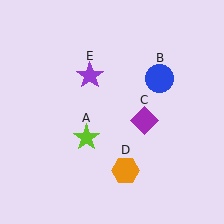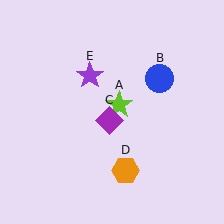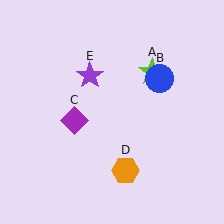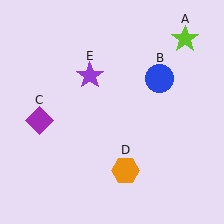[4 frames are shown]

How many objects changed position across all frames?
2 objects changed position: lime star (object A), purple diamond (object C).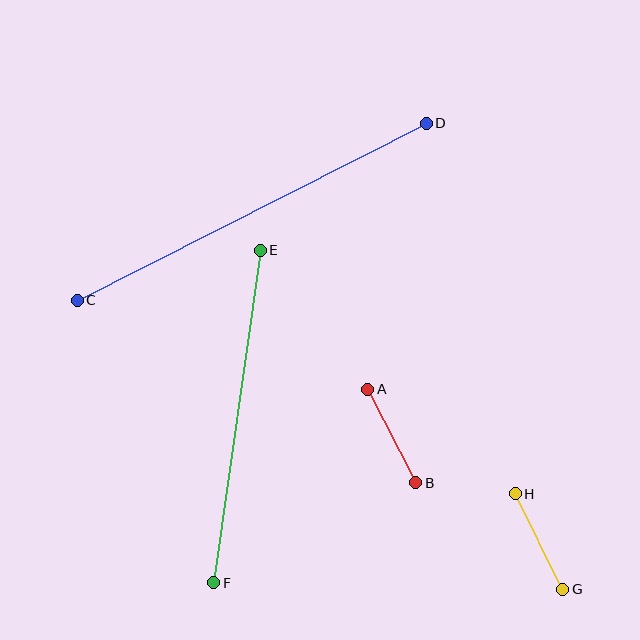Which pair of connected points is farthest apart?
Points C and D are farthest apart.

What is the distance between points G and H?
The distance is approximately 107 pixels.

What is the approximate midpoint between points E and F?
The midpoint is at approximately (237, 416) pixels.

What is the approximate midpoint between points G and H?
The midpoint is at approximately (539, 542) pixels.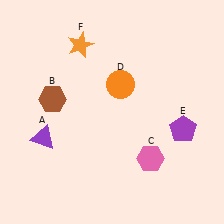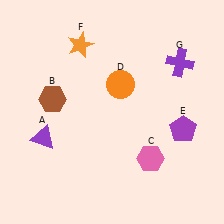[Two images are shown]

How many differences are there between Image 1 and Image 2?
There is 1 difference between the two images.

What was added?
A purple cross (G) was added in Image 2.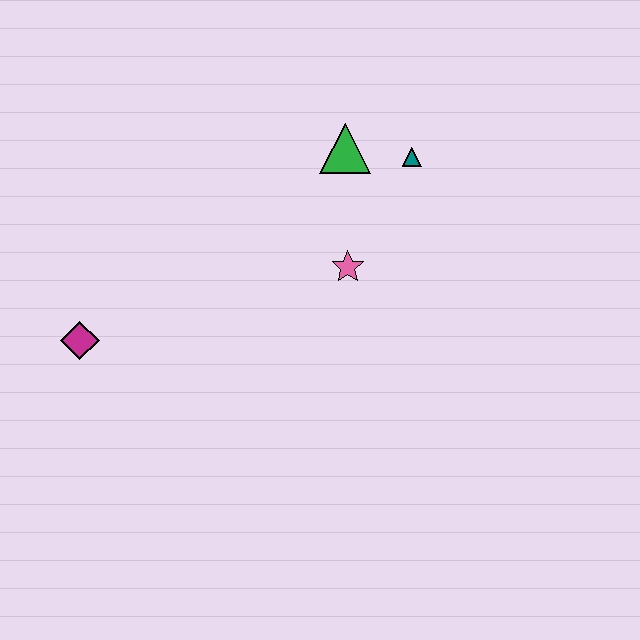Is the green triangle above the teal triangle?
Yes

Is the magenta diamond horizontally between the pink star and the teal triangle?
No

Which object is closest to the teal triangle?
The green triangle is closest to the teal triangle.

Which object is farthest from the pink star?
The magenta diamond is farthest from the pink star.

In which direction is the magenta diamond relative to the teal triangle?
The magenta diamond is to the left of the teal triangle.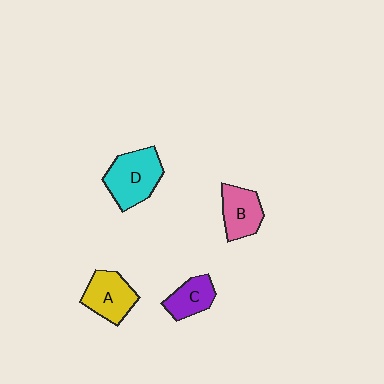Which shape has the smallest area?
Shape C (purple).